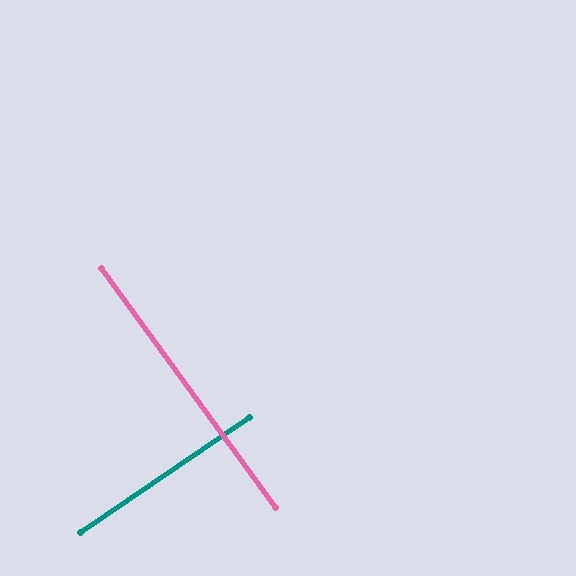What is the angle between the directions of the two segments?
Approximately 88 degrees.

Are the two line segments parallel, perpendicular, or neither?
Perpendicular — they meet at approximately 88°.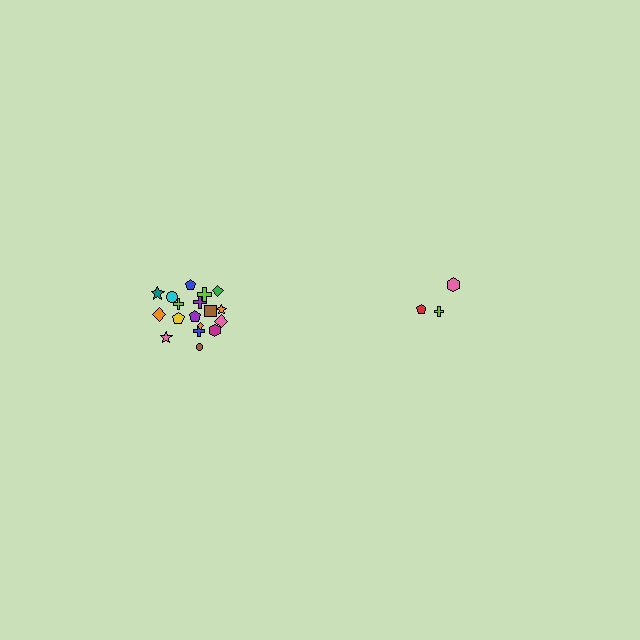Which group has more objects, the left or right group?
The left group.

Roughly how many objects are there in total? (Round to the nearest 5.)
Roughly 20 objects in total.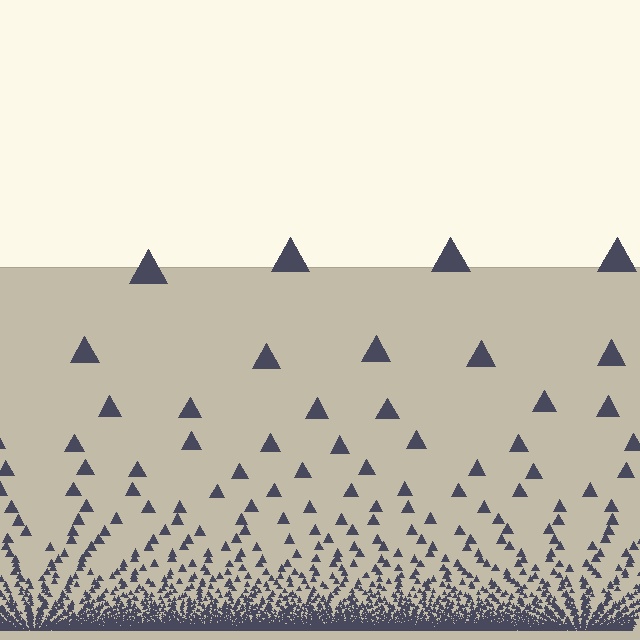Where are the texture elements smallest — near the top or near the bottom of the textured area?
Near the bottom.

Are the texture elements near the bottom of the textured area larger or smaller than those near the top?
Smaller. The gradient is inverted — elements near the bottom are smaller and denser.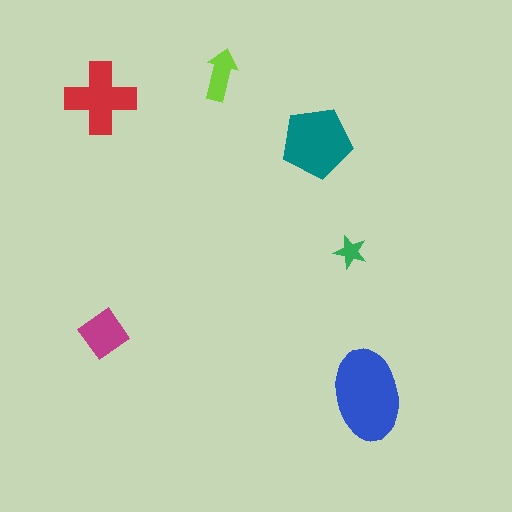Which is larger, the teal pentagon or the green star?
The teal pentagon.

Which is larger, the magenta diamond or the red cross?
The red cross.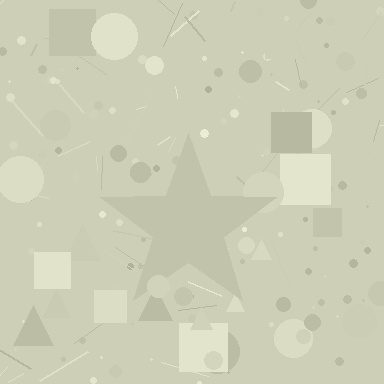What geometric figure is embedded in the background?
A star is embedded in the background.